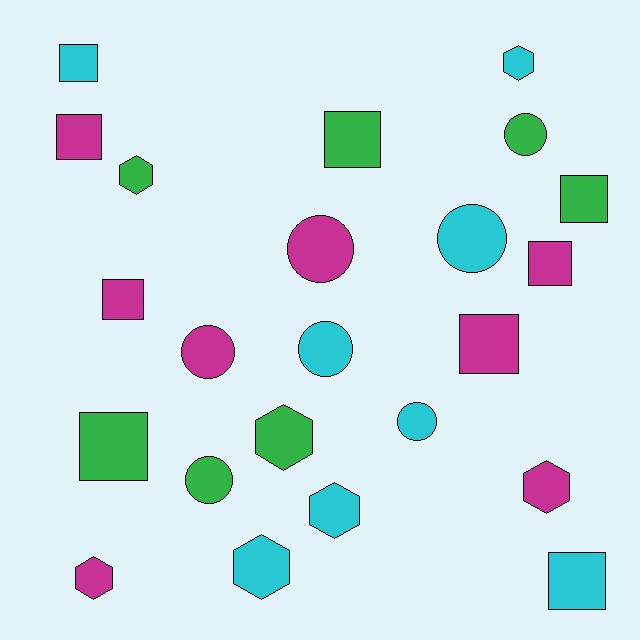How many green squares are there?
There are 3 green squares.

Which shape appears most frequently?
Square, with 9 objects.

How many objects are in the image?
There are 23 objects.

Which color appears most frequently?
Cyan, with 8 objects.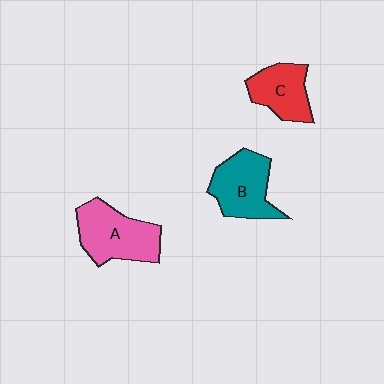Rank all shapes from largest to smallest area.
From largest to smallest: A (pink), B (teal), C (red).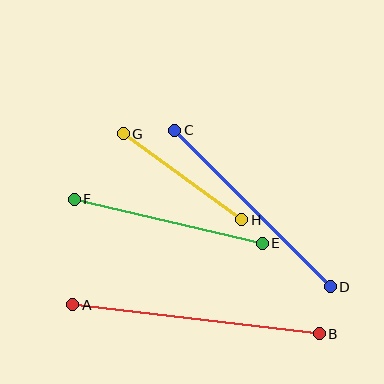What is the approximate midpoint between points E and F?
The midpoint is at approximately (168, 221) pixels.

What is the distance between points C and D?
The distance is approximately 221 pixels.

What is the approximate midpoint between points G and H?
The midpoint is at approximately (183, 177) pixels.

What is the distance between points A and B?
The distance is approximately 248 pixels.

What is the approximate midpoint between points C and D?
The midpoint is at approximately (252, 208) pixels.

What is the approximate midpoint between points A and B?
The midpoint is at approximately (196, 319) pixels.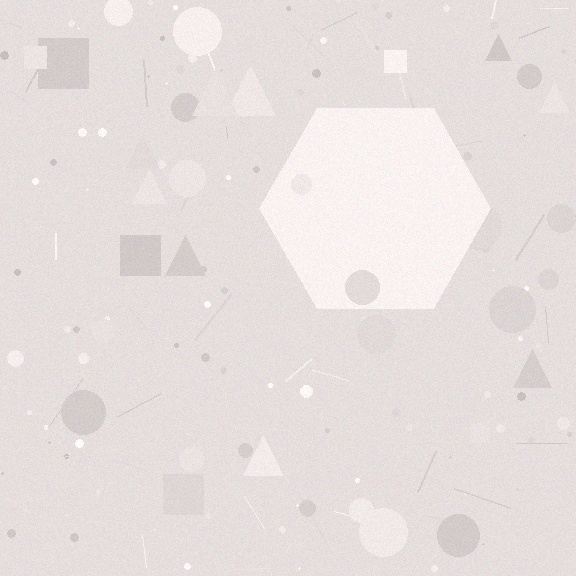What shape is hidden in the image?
A hexagon is hidden in the image.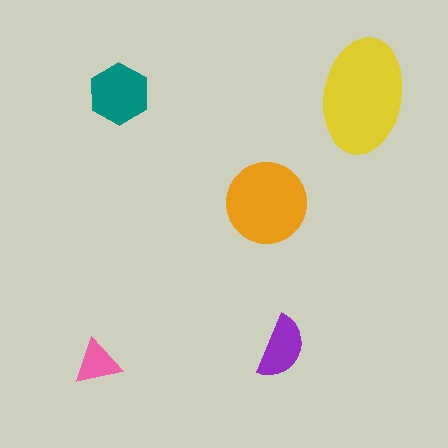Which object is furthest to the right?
The yellow ellipse is rightmost.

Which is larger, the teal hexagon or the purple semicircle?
The teal hexagon.